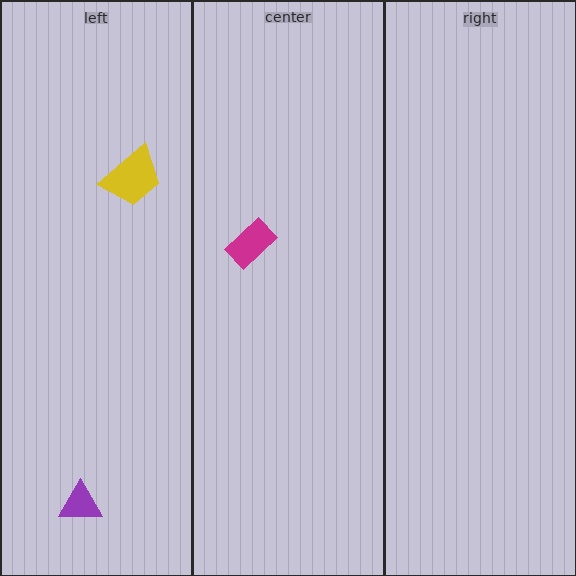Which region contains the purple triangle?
The left region.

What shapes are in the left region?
The purple triangle, the yellow trapezoid.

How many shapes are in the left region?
2.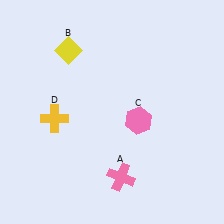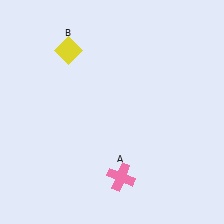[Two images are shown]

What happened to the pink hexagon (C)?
The pink hexagon (C) was removed in Image 2. It was in the bottom-right area of Image 1.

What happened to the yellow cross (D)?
The yellow cross (D) was removed in Image 2. It was in the bottom-left area of Image 1.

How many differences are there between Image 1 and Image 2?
There are 2 differences between the two images.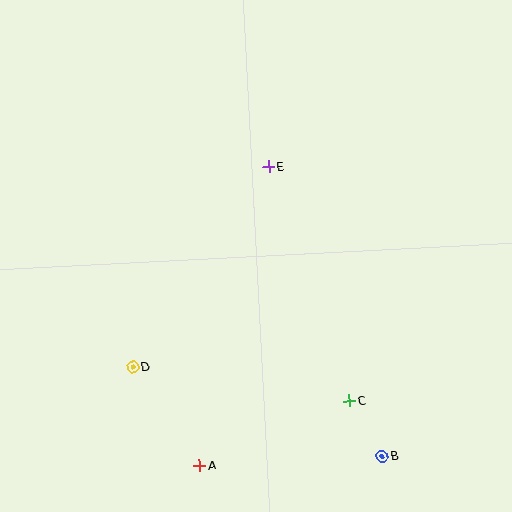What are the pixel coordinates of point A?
Point A is at (200, 466).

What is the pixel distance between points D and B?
The distance between D and B is 265 pixels.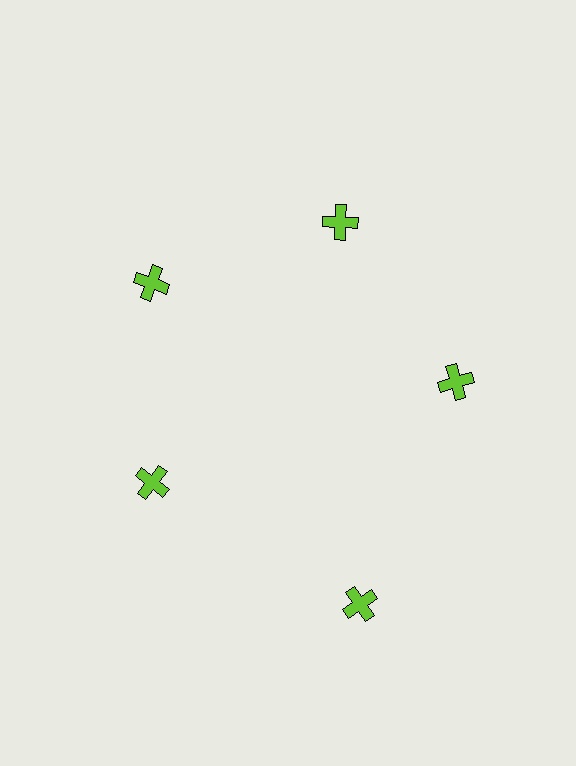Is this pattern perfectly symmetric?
No. The 5 lime crosses are arranged in a ring, but one element near the 5 o'clock position is pushed outward from the center, breaking the 5-fold rotational symmetry.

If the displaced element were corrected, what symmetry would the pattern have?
It would have 5-fold rotational symmetry — the pattern would map onto itself every 72 degrees.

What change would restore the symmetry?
The symmetry would be restored by moving it inward, back onto the ring so that all 5 crosses sit at equal angles and equal distance from the center.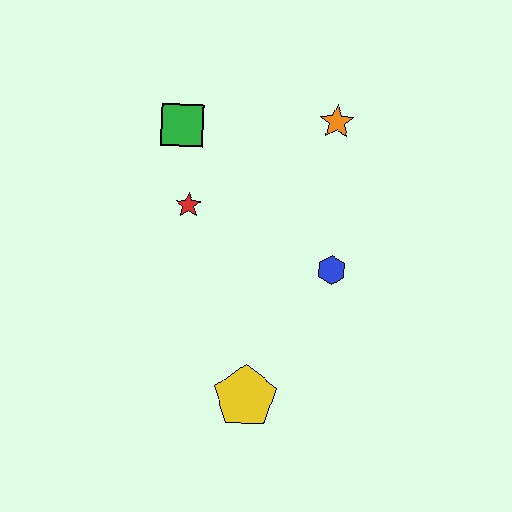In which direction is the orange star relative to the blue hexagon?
The orange star is above the blue hexagon.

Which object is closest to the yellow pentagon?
The blue hexagon is closest to the yellow pentagon.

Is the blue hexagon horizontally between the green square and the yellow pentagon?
No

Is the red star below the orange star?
Yes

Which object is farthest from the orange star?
The yellow pentagon is farthest from the orange star.